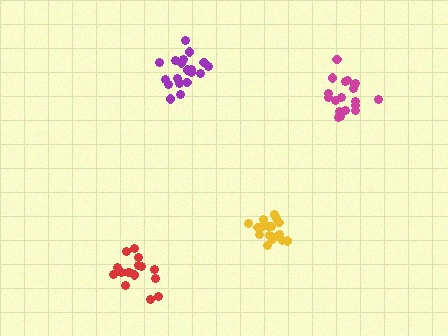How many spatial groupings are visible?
There are 4 spatial groupings.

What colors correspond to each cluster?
The clusters are colored: magenta, red, purple, yellow.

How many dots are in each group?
Group 1: 19 dots, Group 2: 16 dots, Group 3: 19 dots, Group 4: 18 dots (72 total).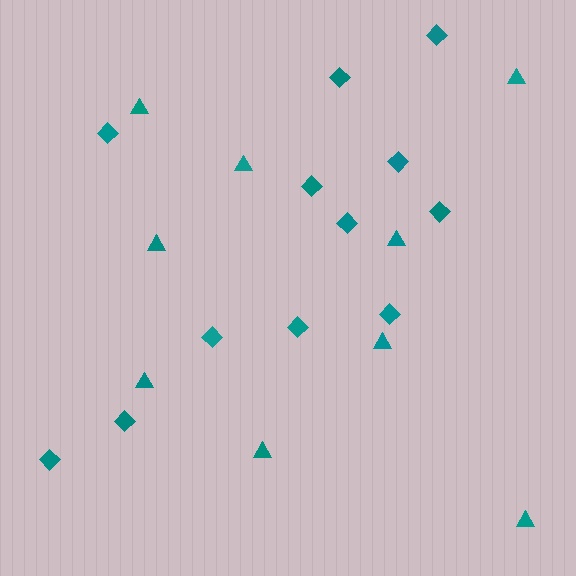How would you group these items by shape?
There are 2 groups: one group of triangles (9) and one group of diamonds (12).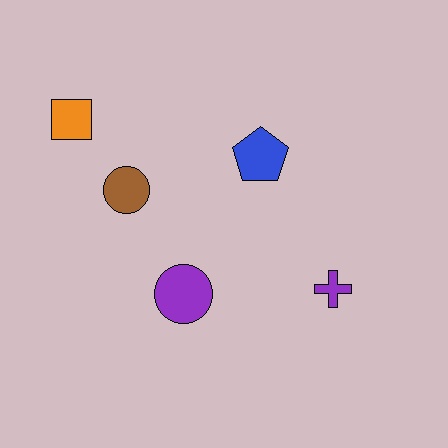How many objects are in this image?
There are 5 objects.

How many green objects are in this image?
There are no green objects.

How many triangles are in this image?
There are no triangles.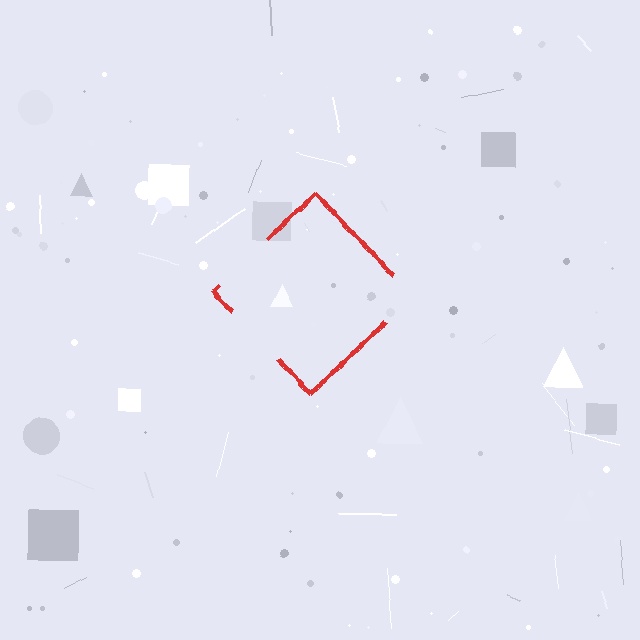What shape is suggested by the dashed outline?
The dashed outline suggests a diamond.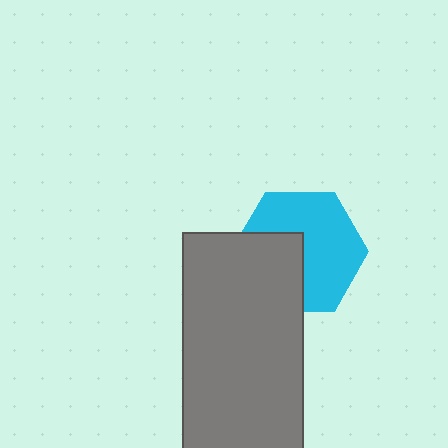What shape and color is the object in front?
The object in front is a gray rectangle.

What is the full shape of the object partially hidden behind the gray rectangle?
The partially hidden object is a cyan hexagon.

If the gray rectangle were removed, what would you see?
You would see the complete cyan hexagon.